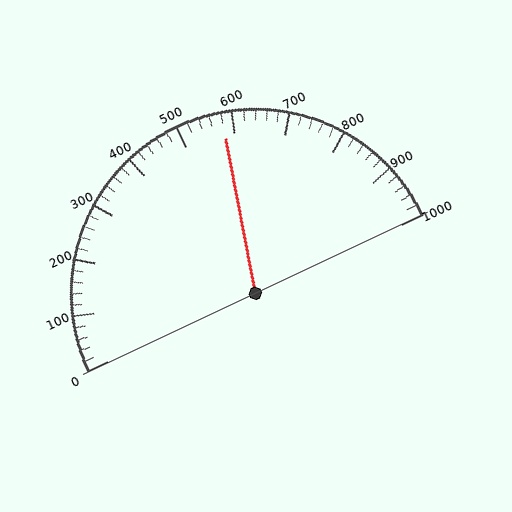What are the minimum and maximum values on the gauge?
The gauge ranges from 0 to 1000.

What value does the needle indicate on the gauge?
The needle indicates approximately 580.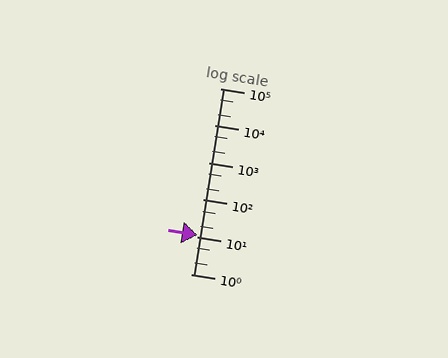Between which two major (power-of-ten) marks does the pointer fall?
The pointer is between 10 and 100.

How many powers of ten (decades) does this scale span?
The scale spans 5 decades, from 1 to 100000.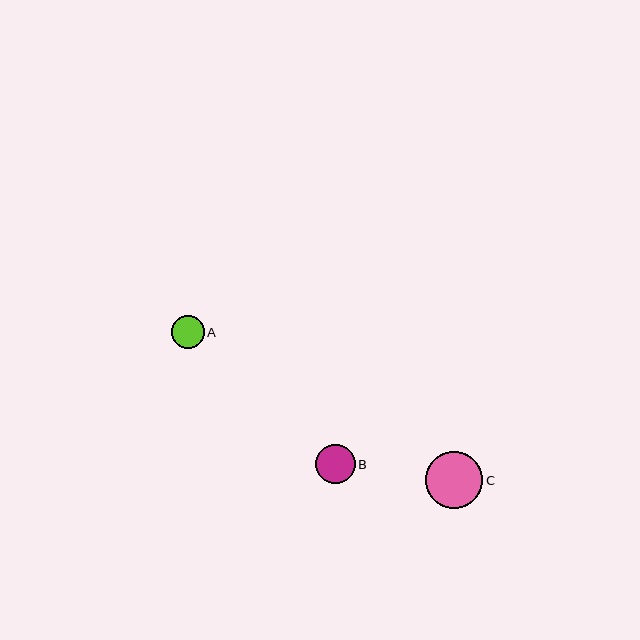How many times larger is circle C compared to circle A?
Circle C is approximately 1.7 times the size of circle A.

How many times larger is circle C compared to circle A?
Circle C is approximately 1.7 times the size of circle A.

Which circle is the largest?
Circle C is the largest with a size of approximately 58 pixels.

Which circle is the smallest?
Circle A is the smallest with a size of approximately 33 pixels.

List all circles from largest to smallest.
From largest to smallest: C, B, A.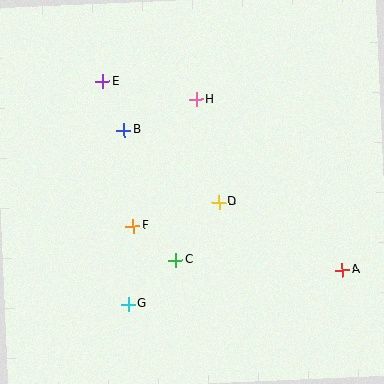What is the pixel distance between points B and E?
The distance between B and E is 53 pixels.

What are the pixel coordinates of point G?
Point G is at (128, 304).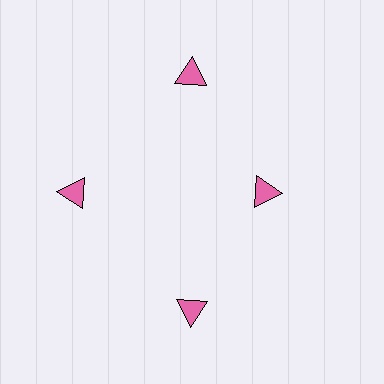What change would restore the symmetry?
The symmetry would be restored by moving it outward, back onto the ring so that all 4 triangles sit at equal angles and equal distance from the center.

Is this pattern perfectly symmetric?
No. The 4 pink triangles are arranged in a ring, but one element near the 3 o'clock position is pulled inward toward the center, breaking the 4-fold rotational symmetry.